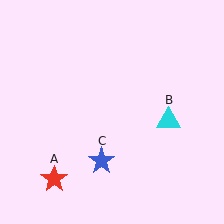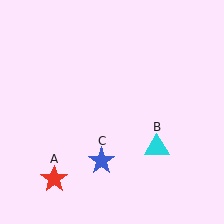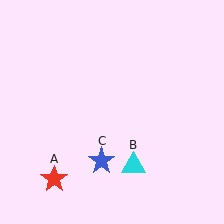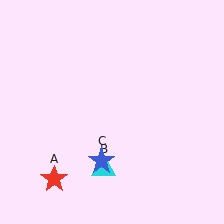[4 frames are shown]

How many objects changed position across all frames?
1 object changed position: cyan triangle (object B).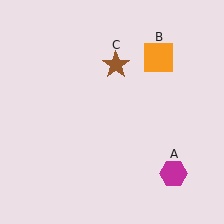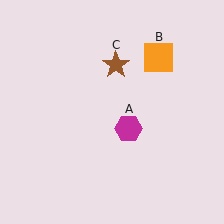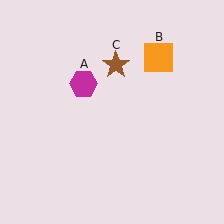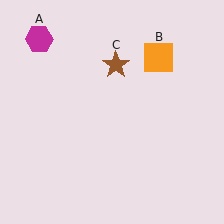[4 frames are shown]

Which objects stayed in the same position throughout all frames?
Orange square (object B) and brown star (object C) remained stationary.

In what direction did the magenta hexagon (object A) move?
The magenta hexagon (object A) moved up and to the left.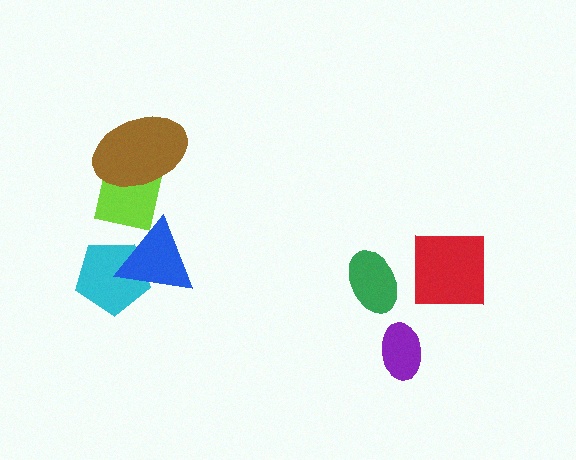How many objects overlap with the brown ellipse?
1 object overlaps with the brown ellipse.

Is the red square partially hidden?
No, no other shape covers it.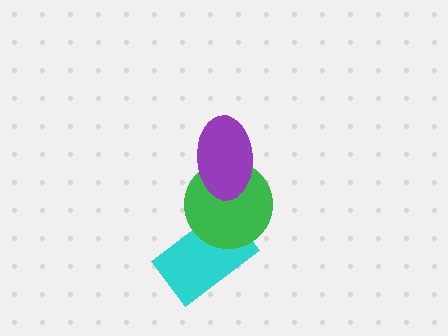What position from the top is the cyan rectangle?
The cyan rectangle is 3rd from the top.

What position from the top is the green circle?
The green circle is 2nd from the top.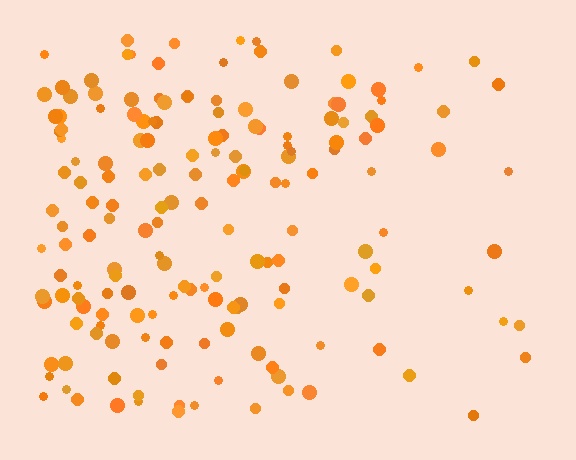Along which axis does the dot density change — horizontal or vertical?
Horizontal.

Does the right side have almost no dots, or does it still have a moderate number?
Still a moderate number, just noticeably fewer than the left.